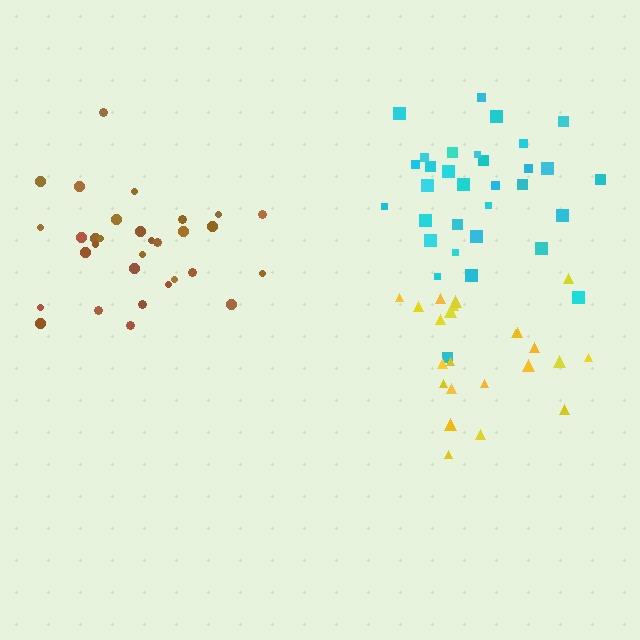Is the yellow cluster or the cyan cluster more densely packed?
Cyan.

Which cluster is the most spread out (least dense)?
Yellow.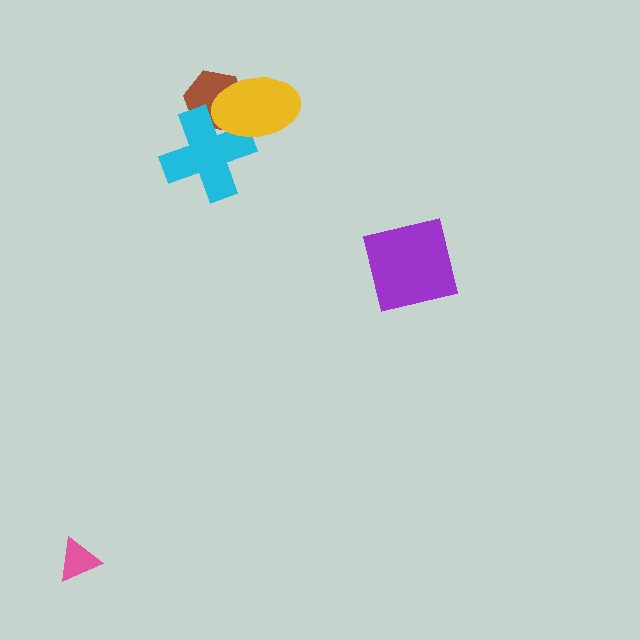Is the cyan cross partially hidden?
Yes, it is partially covered by another shape.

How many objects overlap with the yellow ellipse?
2 objects overlap with the yellow ellipse.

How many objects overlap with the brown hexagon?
2 objects overlap with the brown hexagon.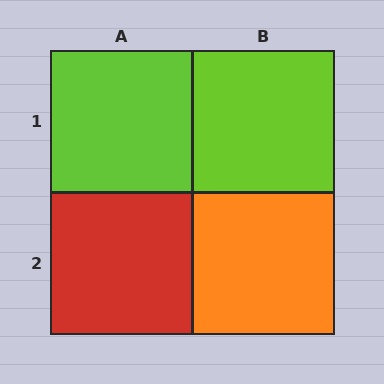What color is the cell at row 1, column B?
Lime.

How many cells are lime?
2 cells are lime.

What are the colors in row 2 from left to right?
Red, orange.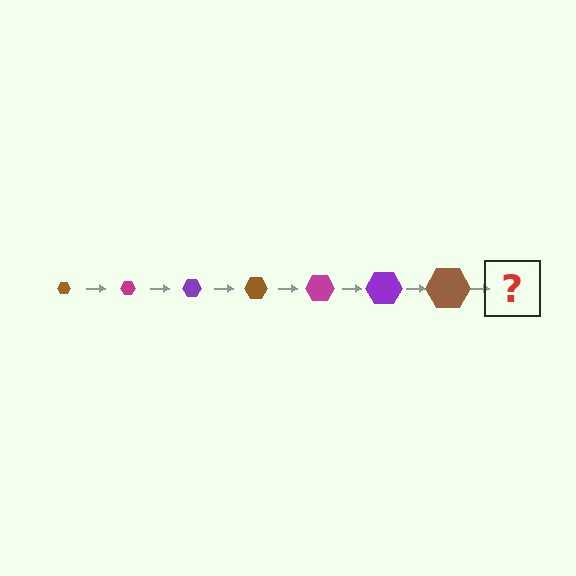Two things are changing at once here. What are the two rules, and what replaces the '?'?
The two rules are that the hexagon grows larger each step and the color cycles through brown, magenta, and purple. The '?' should be a magenta hexagon, larger than the previous one.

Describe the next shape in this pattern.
It should be a magenta hexagon, larger than the previous one.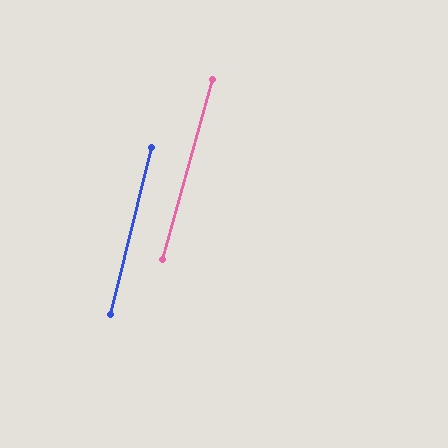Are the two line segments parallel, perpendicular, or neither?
Parallel — their directions differ by only 1.9°.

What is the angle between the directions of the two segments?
Approximately 2 degrees.